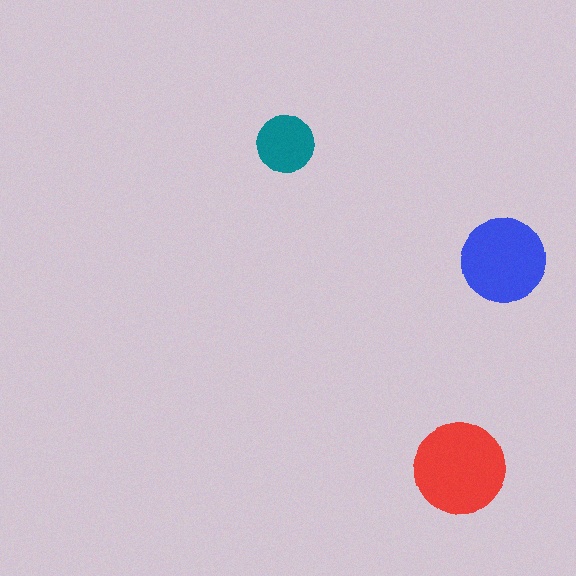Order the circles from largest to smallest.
the red one, the blue one, the teal one.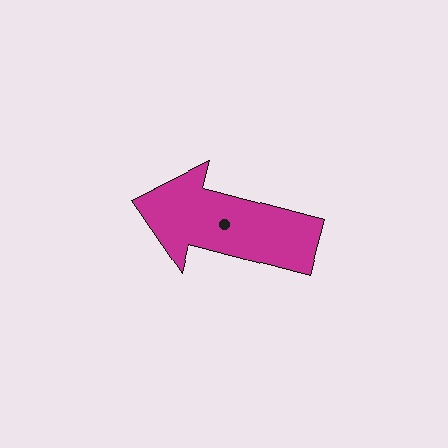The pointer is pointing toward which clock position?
Roughly 9 o'clock.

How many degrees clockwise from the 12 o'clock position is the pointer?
Approximately 285 degrees.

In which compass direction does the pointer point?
West.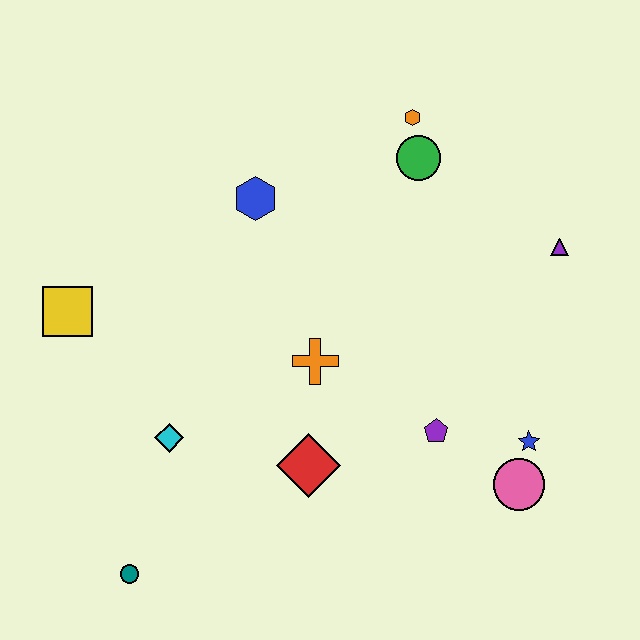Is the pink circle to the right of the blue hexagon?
Yes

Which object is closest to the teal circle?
The cyan diamond is closest to the teal circle.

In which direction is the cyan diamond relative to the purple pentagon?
The cyan diamond is to the left of the purple pentagon.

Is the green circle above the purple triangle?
Yes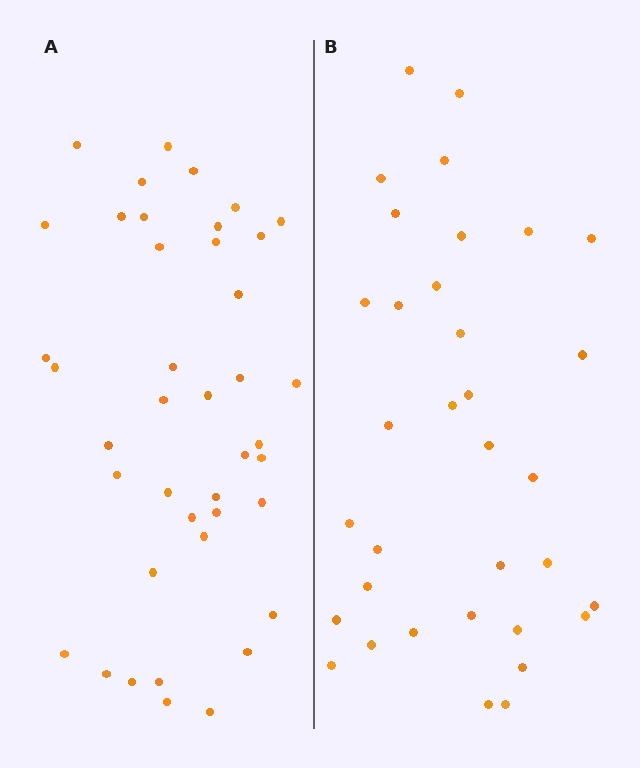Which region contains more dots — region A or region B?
Region A (the left region) has more dots.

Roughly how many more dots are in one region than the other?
Region A has roughly 8 or so more dots than region B.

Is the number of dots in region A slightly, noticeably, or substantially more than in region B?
Region A has only slightly more — the two regions are fairly close. The ratio is roughly 1.2 to 1.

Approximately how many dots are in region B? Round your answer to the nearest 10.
About 30 dots. (The exact count is 34, which rounds to 30.)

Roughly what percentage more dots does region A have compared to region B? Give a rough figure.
About 20% more.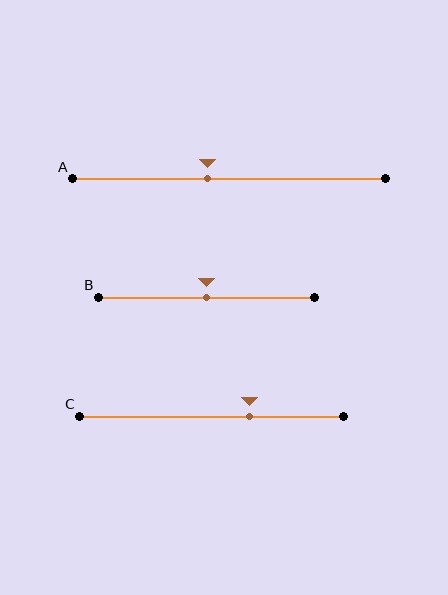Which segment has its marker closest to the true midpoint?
Segment B has its marker closest to the true midpoint.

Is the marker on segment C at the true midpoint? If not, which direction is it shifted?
No, the marker on segment C is shifted to the right by about 14% of the segment length.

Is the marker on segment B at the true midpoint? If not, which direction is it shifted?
Yes, the marker on segment B is at the true midpoint.